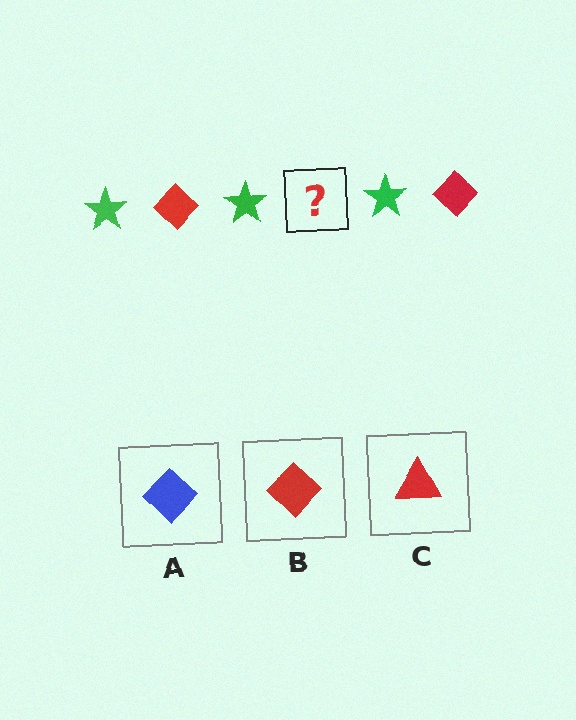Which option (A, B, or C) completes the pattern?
B.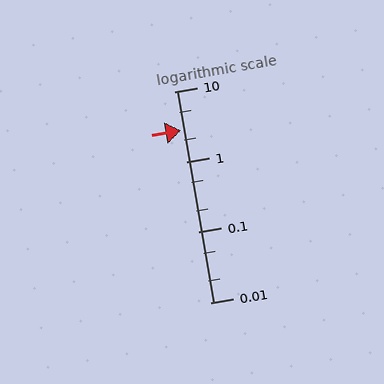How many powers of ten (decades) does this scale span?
The scale spans 3 decades, from 0.01 to 10.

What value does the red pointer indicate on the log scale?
The pointer indicates approximately 2.8.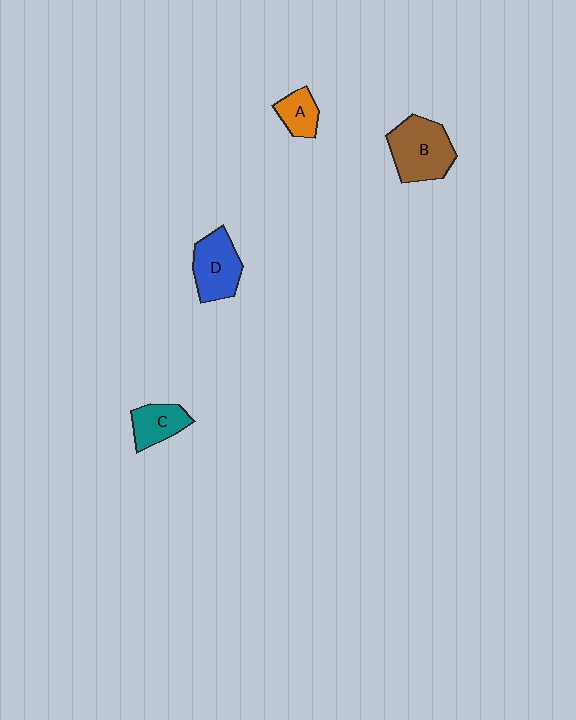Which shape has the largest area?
Shape B (brown).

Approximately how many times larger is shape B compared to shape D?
Approximately 1.2 times.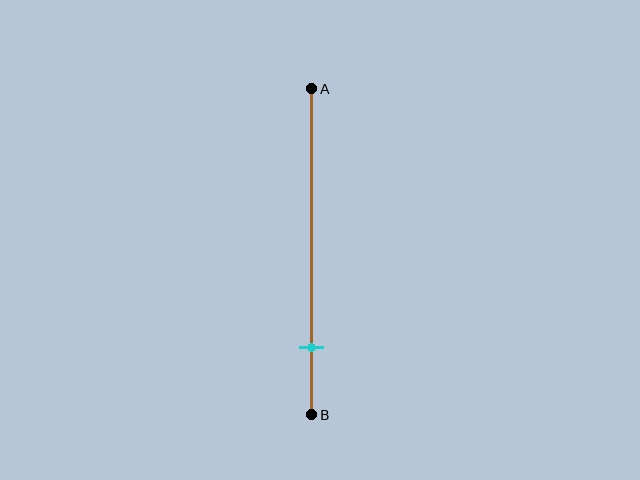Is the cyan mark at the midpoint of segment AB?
No, the mark is at about 80% from A, not at the 50% midpoint.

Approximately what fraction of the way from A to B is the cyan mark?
The cyan mark is approximately 80% of the way from A to B.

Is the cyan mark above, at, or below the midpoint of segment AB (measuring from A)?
The cyan mark is below the midpoint of segment AB.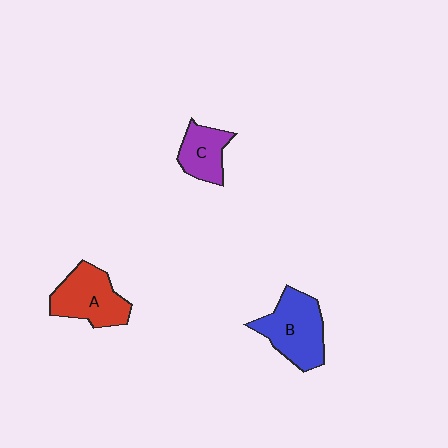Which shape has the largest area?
Shape B (blue).